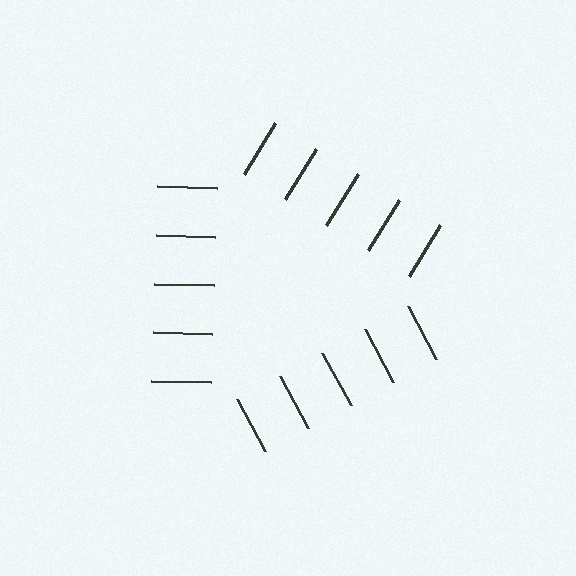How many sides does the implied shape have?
3 sides — the line-ends trace a triangle.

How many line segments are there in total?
15 — 5 along each of the 3 edges.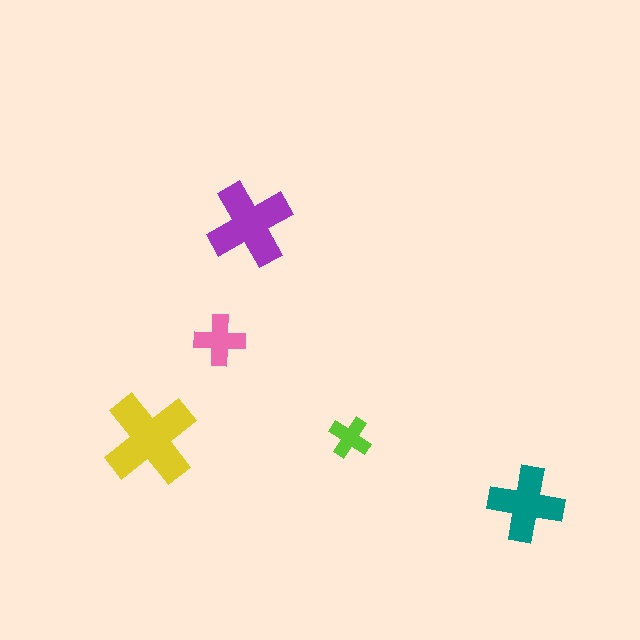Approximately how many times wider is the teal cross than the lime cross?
About 2 times wider.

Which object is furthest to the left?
The yellow cross is leftmost.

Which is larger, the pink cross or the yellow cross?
The yellow one.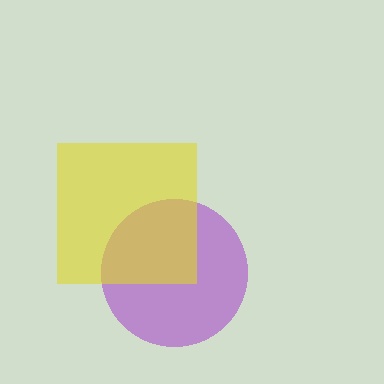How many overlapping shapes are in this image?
There are 2 overlapping shapes in the image.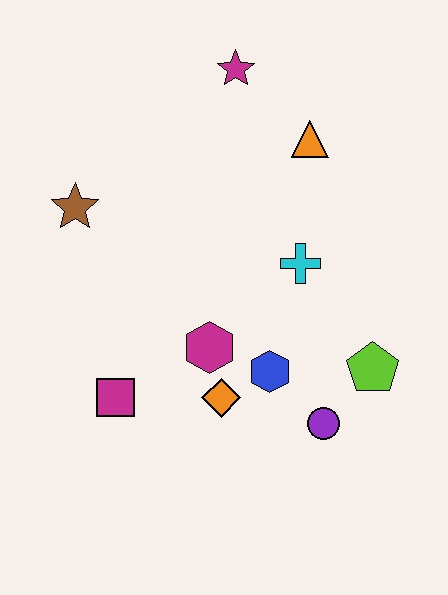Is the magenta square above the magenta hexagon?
No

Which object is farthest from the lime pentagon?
The brown star is farthest from the lime pentagon.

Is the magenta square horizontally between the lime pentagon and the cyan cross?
No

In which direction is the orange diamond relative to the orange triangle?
The orange diamond is below the orange triangle.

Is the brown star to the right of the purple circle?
No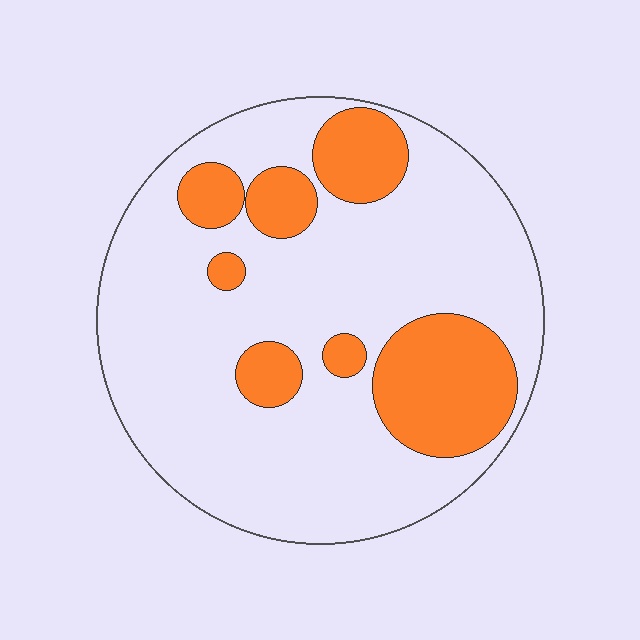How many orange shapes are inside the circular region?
7.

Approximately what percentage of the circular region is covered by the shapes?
Approximately 25%.